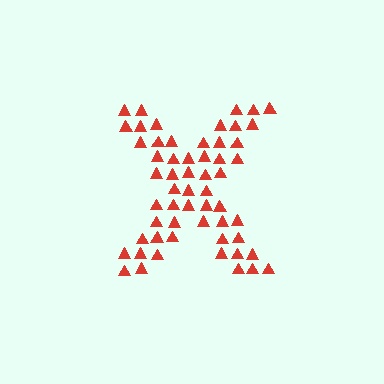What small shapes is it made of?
It is made of small triangles.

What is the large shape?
The large shape is the letter X.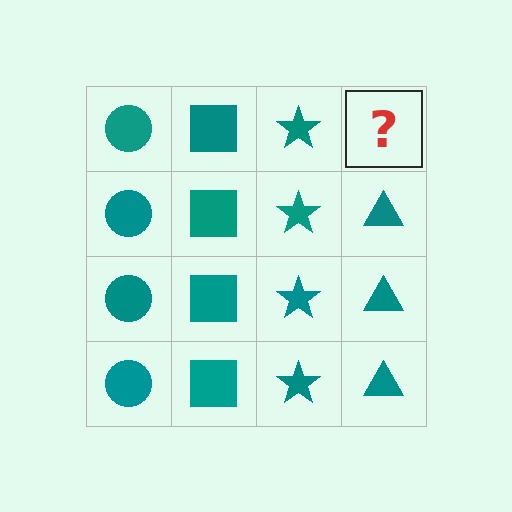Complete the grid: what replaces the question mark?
The question mark should be replaced with a teal triangle.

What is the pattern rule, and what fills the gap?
The rule is that each column has a consistent shape. The gap should be filled with a teal triangle.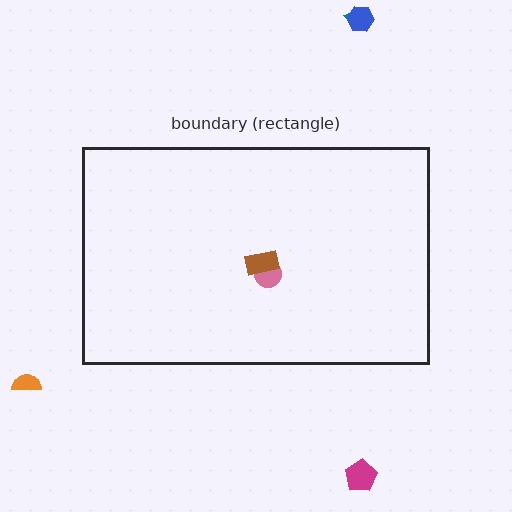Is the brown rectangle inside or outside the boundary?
Inside.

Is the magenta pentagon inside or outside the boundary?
Outside.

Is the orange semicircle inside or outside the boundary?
Outside.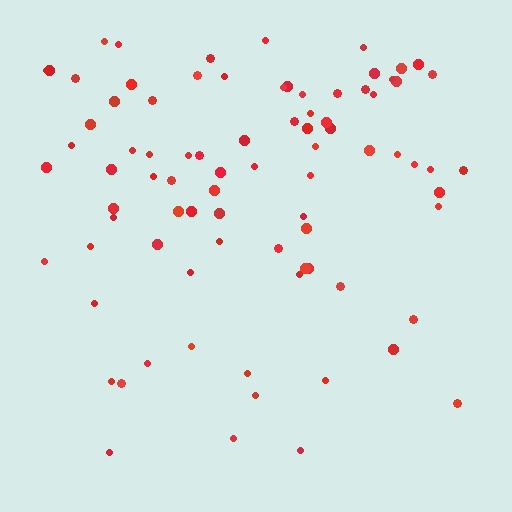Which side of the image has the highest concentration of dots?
The top.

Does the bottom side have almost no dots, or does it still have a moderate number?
Still a moderate number, just noticeably fewer than the top.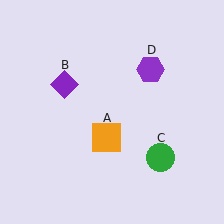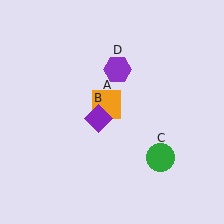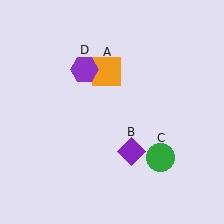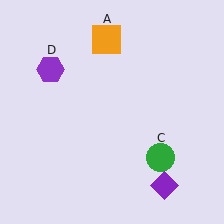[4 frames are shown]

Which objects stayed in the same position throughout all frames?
Green circle (object C) remained stationary.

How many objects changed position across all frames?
3 objects changed position: orange square (object A), purple diamond (object B), purple hexagon (object D).